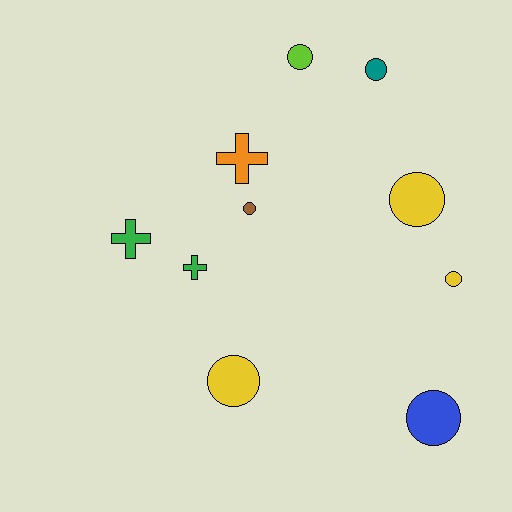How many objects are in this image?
There are 10 objects.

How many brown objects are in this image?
There is 1 brown object.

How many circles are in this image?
There are 7 circles.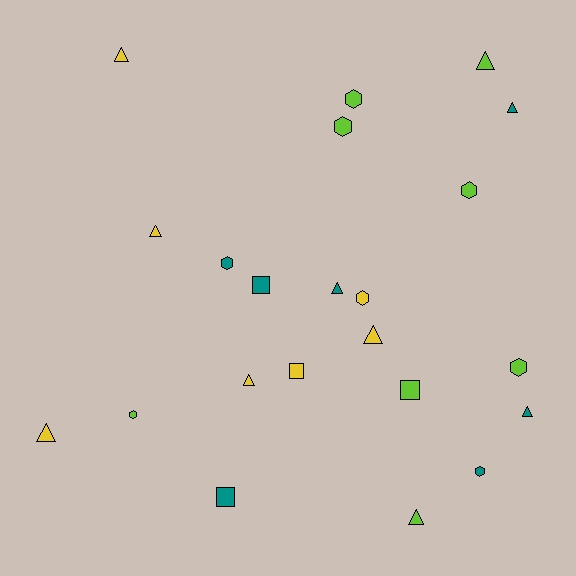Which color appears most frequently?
Lime, with 8 objects.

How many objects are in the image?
There are 22 objects.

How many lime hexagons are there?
There are 5 lime hexagons.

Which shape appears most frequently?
Triangle, with 10 objects.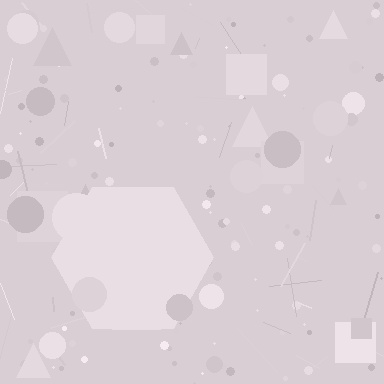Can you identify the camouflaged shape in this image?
The camouflaged shape is a hexagon.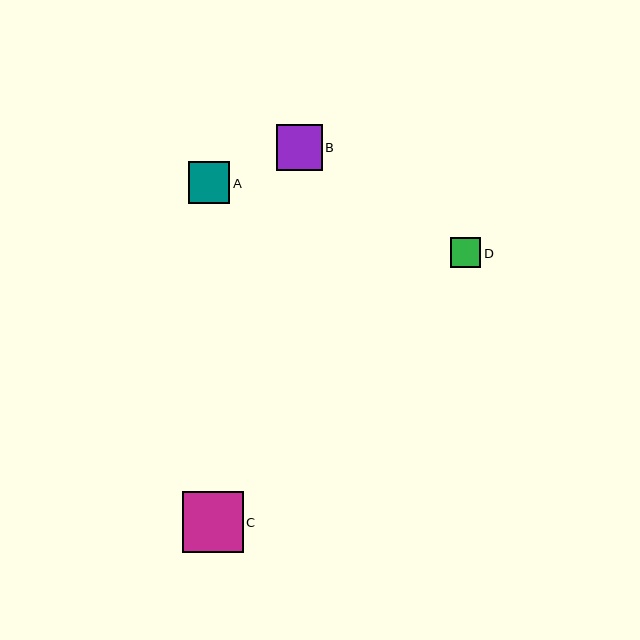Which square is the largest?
Square C is the largest with a size of approximately 61 pixels.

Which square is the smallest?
Square D is the smallest with a size of approximately 30 pixels.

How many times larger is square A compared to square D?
Square A is approximately 1.4 times the size of square D.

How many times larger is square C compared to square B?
Square C is approximately 1.3 times the size of square B.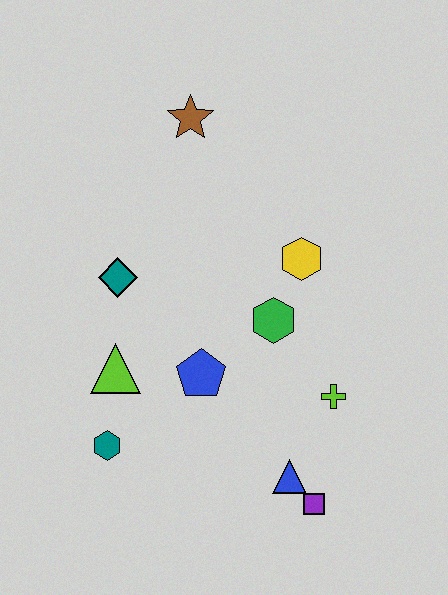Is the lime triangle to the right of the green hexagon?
No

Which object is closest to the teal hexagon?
The lime triangle is closest to the teal hexagon.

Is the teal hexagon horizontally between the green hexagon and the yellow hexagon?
No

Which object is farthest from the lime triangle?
The brown star is farthest from the lime triangle.